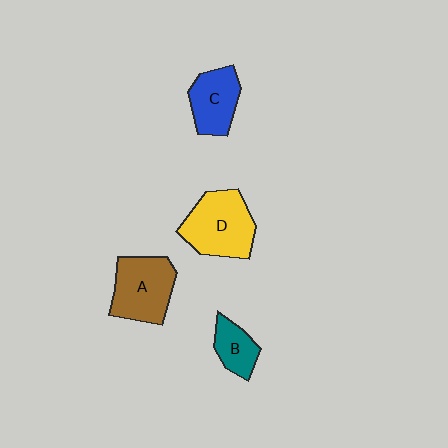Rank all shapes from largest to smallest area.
From largest to smallest: D (yellow), A (brown), C (blue), B (teal).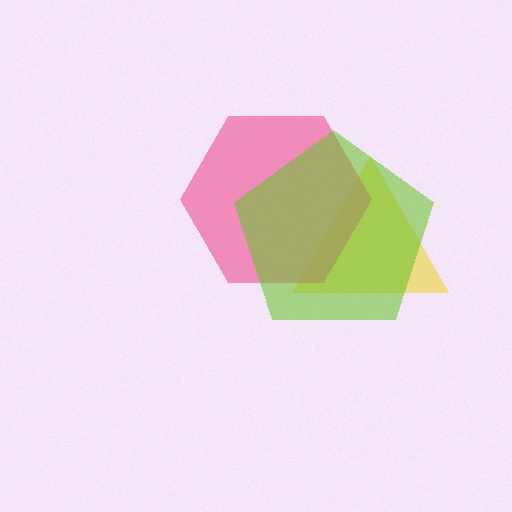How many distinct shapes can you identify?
There are 3 distinct shapes: a yellow triangle, a pink hexagon, a lime pentagon.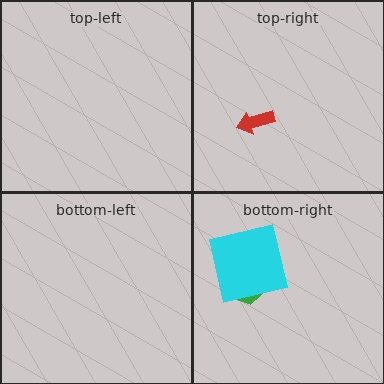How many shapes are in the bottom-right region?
2.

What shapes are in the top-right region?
The red arrow.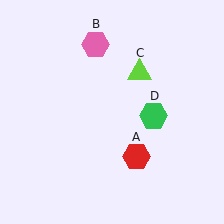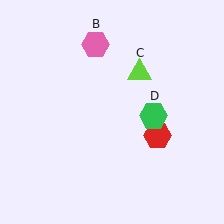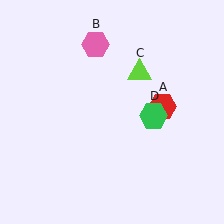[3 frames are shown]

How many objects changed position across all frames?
1 object changed position: red hexagon (object A).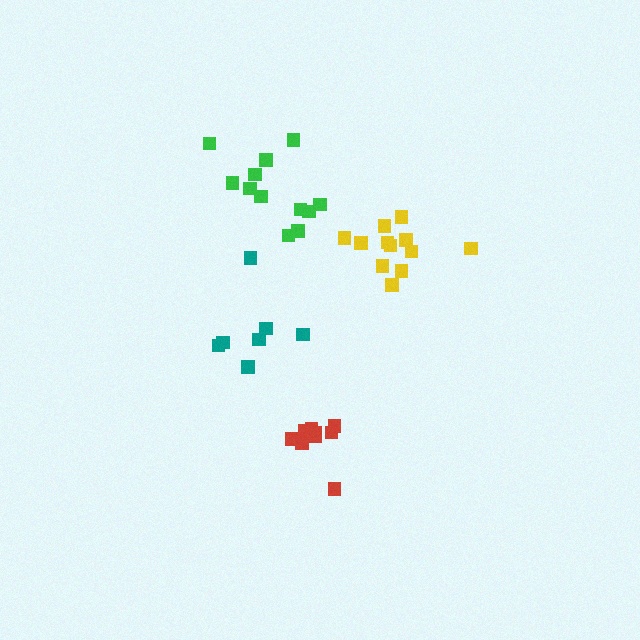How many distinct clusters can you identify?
There are 4 distinct clusters.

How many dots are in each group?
Group 1: 12 dots, Group 2: 10 dots, Group 3: 12 dots, Group 4: 7 dots (41 total).